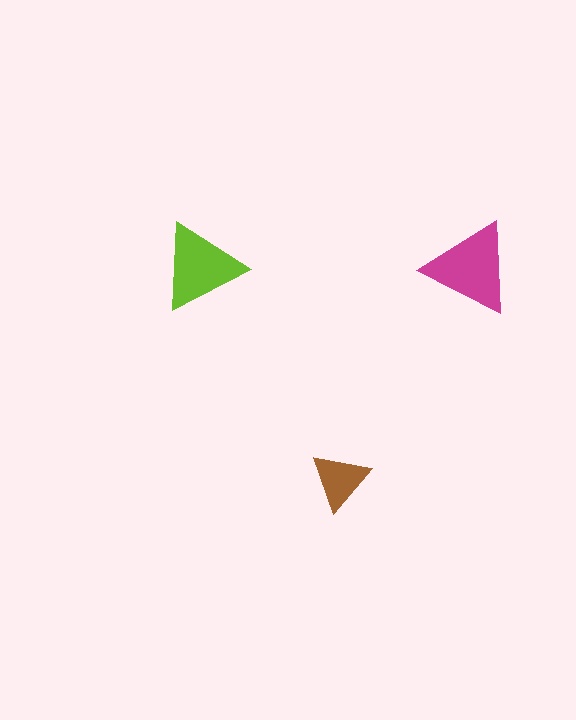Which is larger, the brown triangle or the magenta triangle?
The magenta one.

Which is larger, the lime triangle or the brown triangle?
The lime one.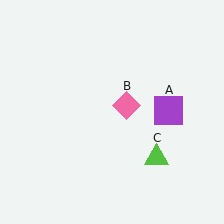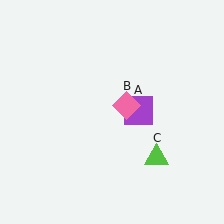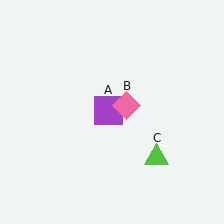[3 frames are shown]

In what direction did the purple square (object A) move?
The purple square (object A) moved left.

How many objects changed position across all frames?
1 object changed position: purple square (object A).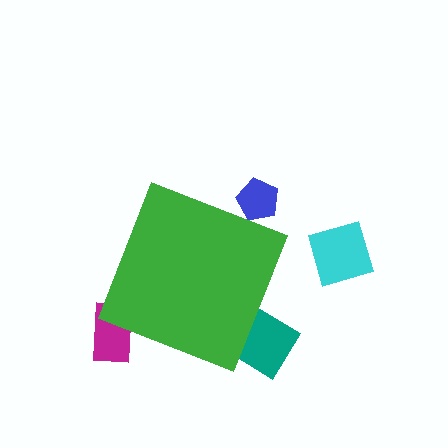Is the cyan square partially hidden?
No, the cyan square is fully visible.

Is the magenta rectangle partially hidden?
Yes, the magenta rectangle is partially hidden behind the green diamond.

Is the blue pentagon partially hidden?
Yes, the blue pentagon is partially hidden behind the green diamond.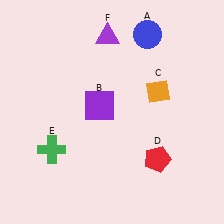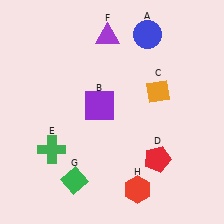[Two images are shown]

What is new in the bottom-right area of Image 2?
A red hexagon (H) was added in the bottom-right area of Image 2.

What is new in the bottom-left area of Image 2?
A green diamond (G) was added in the bottom-left area of Image 2.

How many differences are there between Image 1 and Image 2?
There are 2 differences between the two images.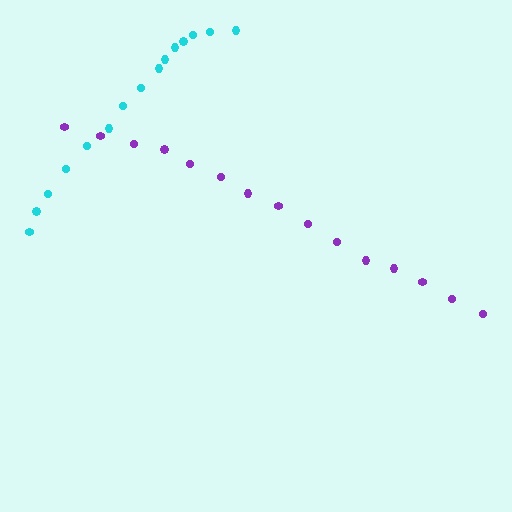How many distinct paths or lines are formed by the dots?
There are 2 distinct paths.